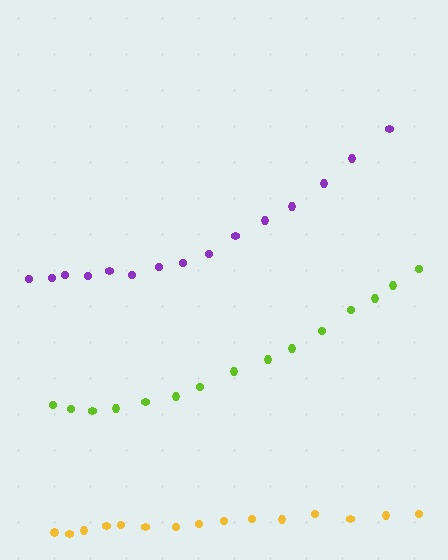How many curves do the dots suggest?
There are 3 distinct paths.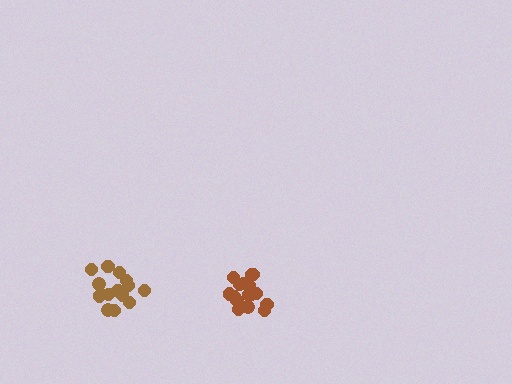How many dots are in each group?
Group 1: 16 dots, Group 2: 15 dots (31 total).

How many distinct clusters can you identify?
There are 2 distinct clusters.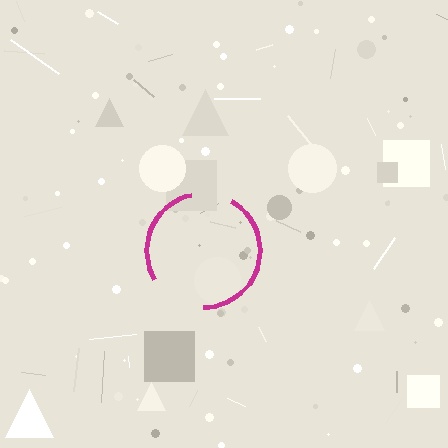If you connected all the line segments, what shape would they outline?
They would outline a circle.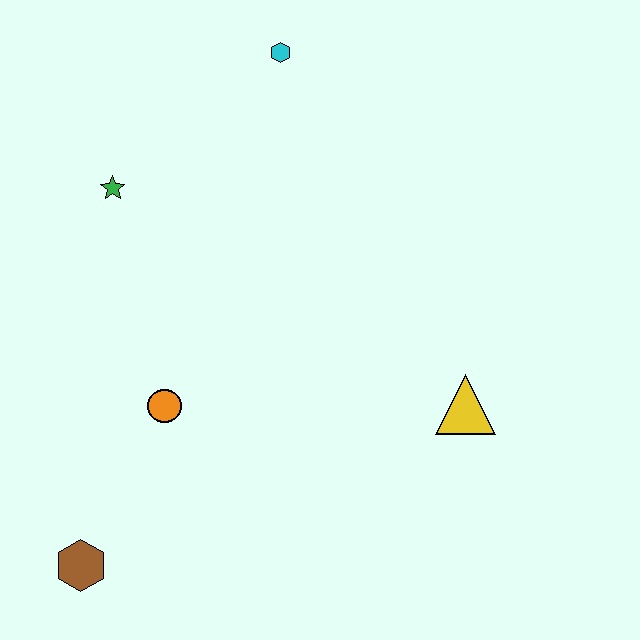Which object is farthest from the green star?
The yellow triangle is farthest from the green star.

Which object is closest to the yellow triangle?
The orange circle is closest to the yellow triangle.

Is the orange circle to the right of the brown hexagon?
Yes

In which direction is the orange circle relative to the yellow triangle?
The orange circle is to the left of the yellow triangle.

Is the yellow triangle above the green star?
No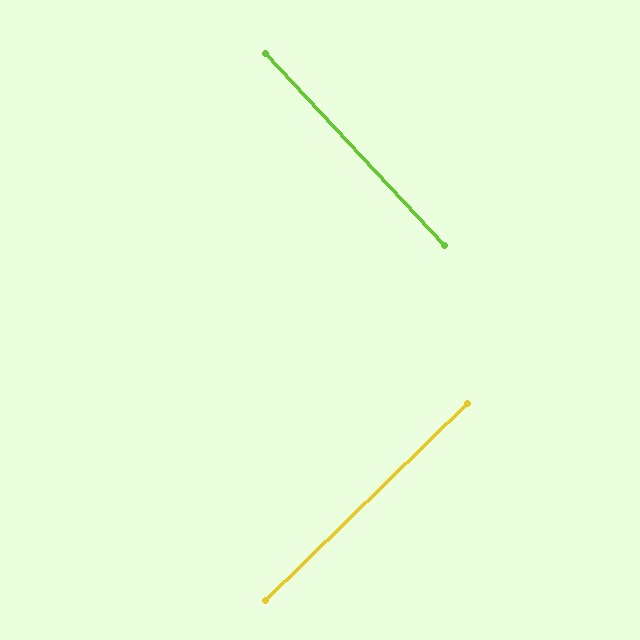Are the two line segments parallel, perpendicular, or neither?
Perpendicular — they meet at approximately 89°.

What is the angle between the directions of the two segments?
Approximately 89 degrees.